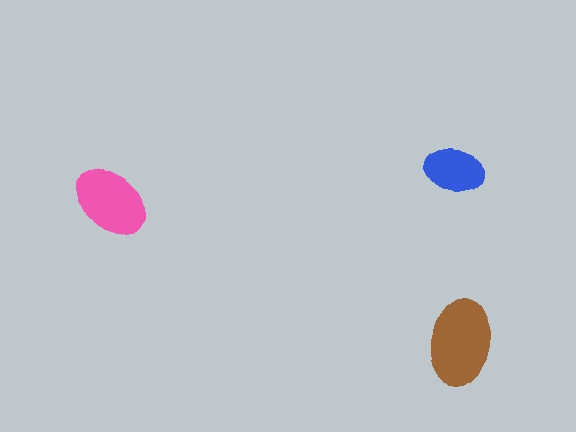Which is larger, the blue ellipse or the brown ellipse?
The brown one.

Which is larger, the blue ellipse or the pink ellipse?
The pink one.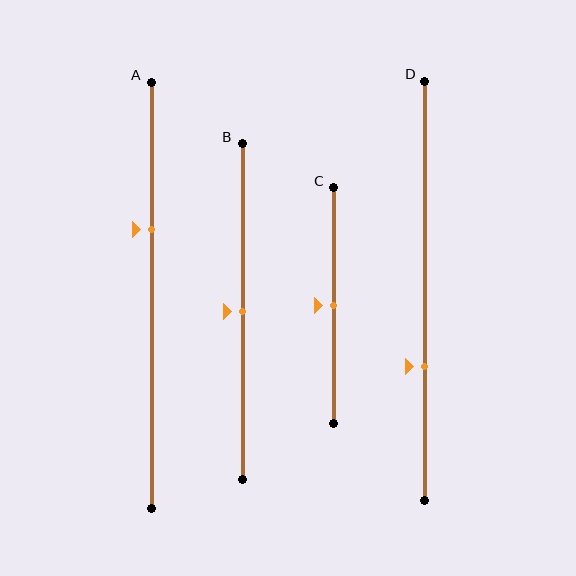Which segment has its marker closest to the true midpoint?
Segment B has its marker closest to the true midpoint.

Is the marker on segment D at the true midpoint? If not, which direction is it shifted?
No, the marker on segment D is shifted downward by about 18% of the segment length.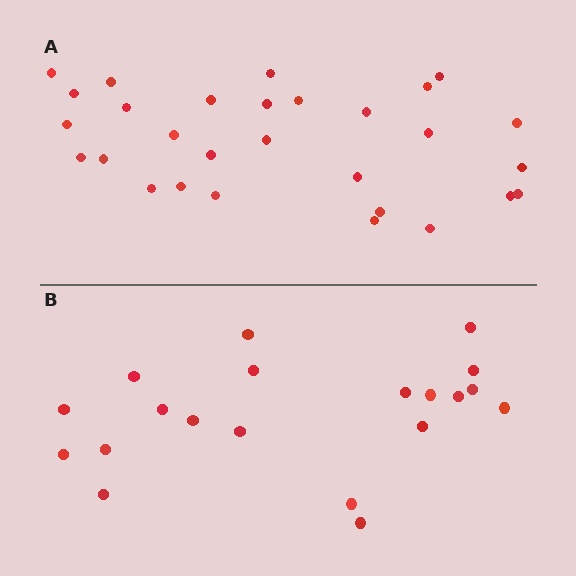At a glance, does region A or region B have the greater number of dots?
Region A (the top region) has more dots.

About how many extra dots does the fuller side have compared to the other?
Region A has roughly 8 or so more dots than region B.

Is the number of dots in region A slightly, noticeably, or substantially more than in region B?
Region A has substantially more. The ratio is roughly 1.4 to 1.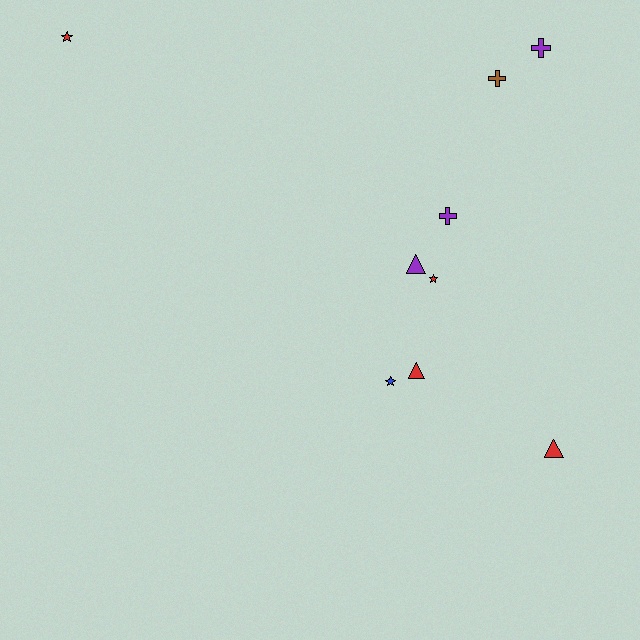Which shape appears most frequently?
Triangle, with 3 objects.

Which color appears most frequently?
Red, with 4 objects.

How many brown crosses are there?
There is 1 brown cross.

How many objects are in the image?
There are 9 objects.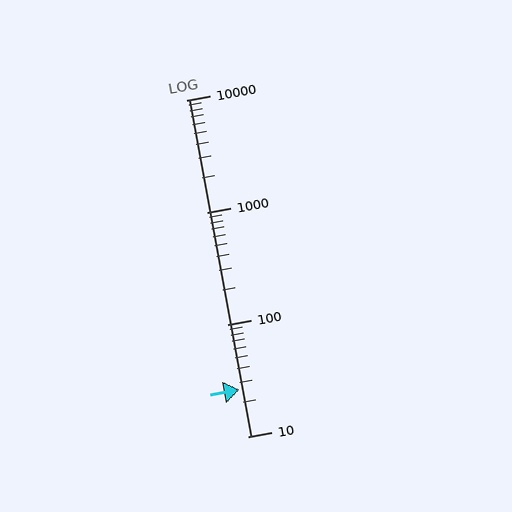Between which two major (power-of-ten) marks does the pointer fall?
The pointer is between 10 and 100.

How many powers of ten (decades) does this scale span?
The scale spans 3 decades, from 10 to 10000.